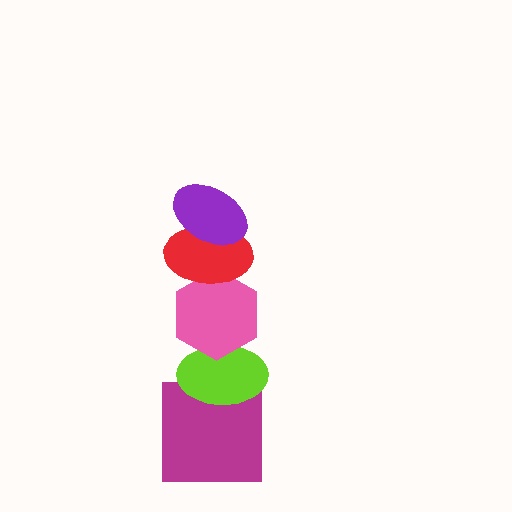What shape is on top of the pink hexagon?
The red ellipse is on top of the pink hexagon.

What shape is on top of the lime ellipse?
The pink hexagon is on top of the lime ellipse.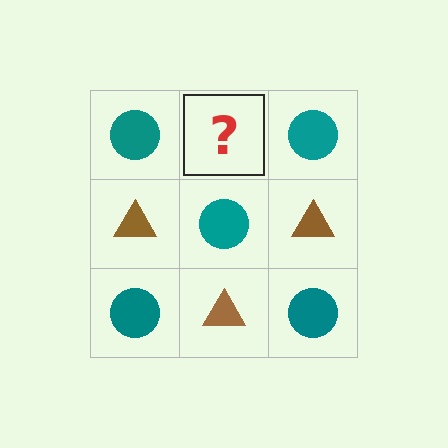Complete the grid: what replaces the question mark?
The question mark should be replaced with a brown triangle.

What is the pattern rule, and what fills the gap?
The rule is that it alternates teal circle and brown triangle in a checkerboard pattern. The gap should be filled with a brown triangle.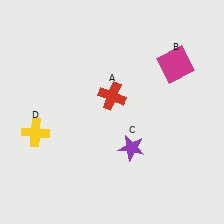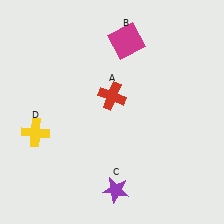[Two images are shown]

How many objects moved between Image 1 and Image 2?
2 objects moved between the two images.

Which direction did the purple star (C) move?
The purple star (C) moved down.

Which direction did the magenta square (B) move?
The magenta square (B) moved left.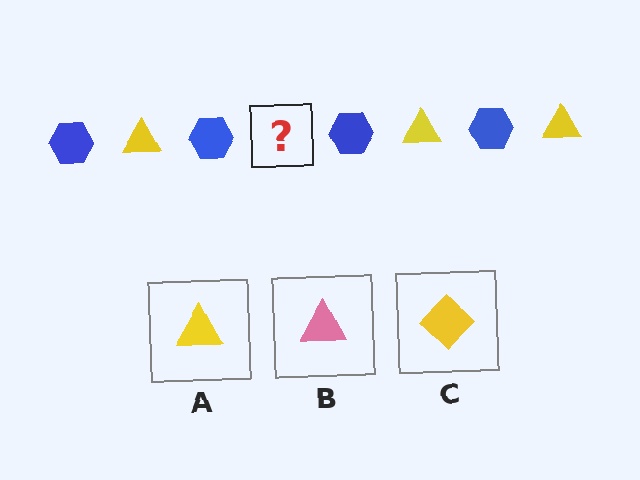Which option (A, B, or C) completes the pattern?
A.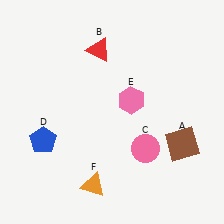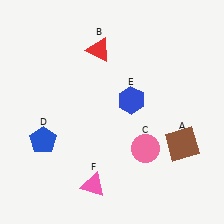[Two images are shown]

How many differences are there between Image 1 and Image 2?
There are 2 differences between the two images.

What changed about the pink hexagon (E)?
In Image 1, E is pink. In Image 2, it changed to blue.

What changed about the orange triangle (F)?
In Image 1, F is orange. In Image 2, it changed to pink.